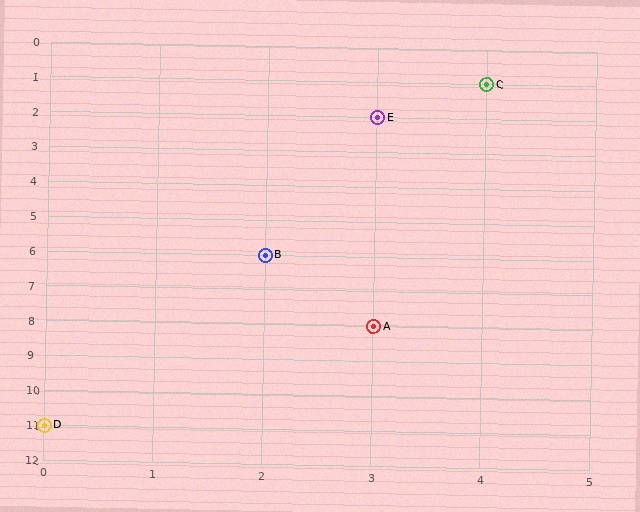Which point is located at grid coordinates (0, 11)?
Point D is at (0, 11).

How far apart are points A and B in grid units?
Points A and B are 1 column and 2 rows apart (about 2.2 grid units diagonally).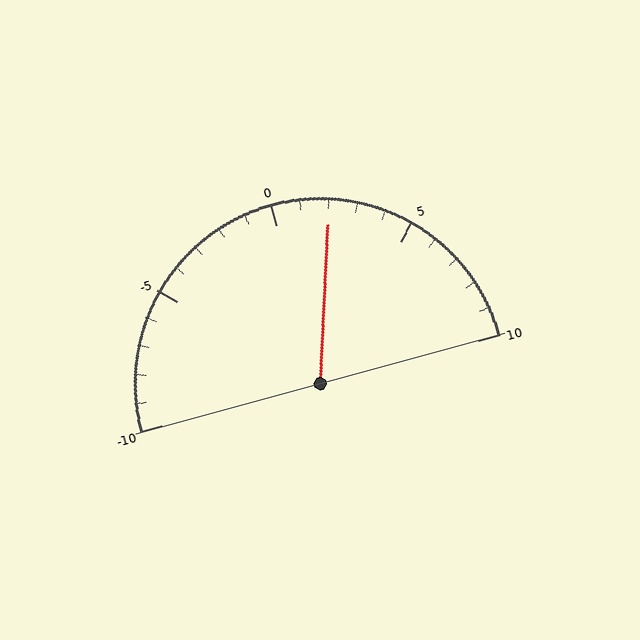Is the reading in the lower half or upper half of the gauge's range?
The reading is in the upper half of the range (-10 to 10).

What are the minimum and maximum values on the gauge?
The gauge ranges from -10 to 10.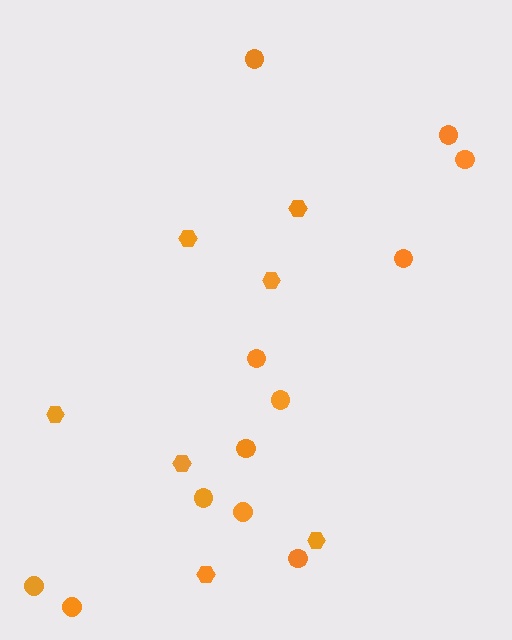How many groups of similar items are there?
There are 2 groups: one group of circles (12) and one group of hexagons (7).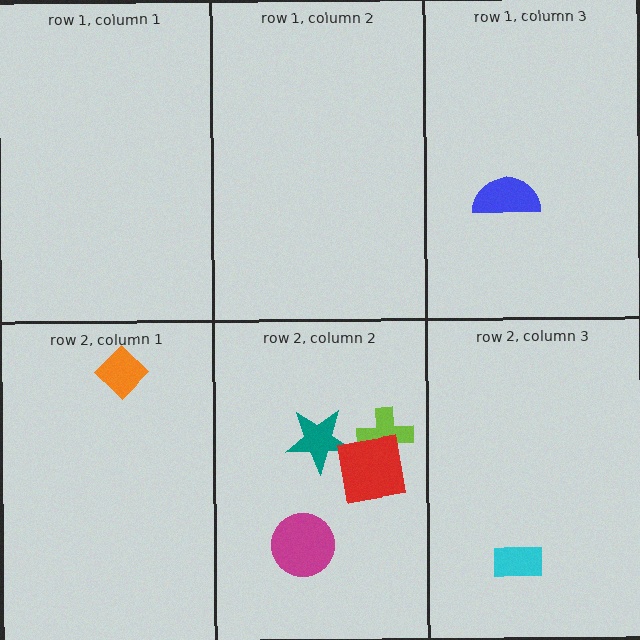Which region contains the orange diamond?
The row 2, column 1 region.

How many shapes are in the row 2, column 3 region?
1.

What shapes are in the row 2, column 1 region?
The orange diamond.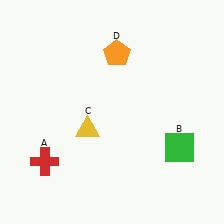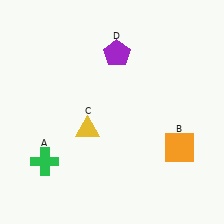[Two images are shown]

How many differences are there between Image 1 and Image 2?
There are 3 differences between the two images.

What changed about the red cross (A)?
In Image 1, A is red. In Image 2, it changed to green.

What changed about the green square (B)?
In Image 1, B is green. In Image 2, it changed to orange.